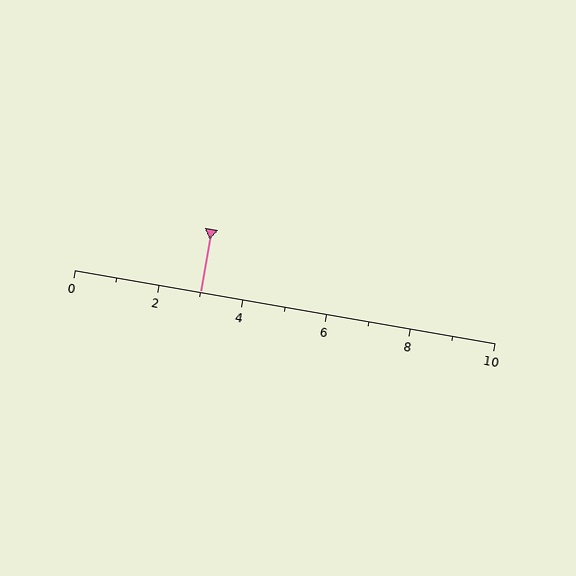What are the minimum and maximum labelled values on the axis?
The axis runs from 0 to 10.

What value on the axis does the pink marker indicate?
The marker indicates approximately 3.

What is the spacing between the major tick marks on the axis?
The major ticks are spaced 2 apart.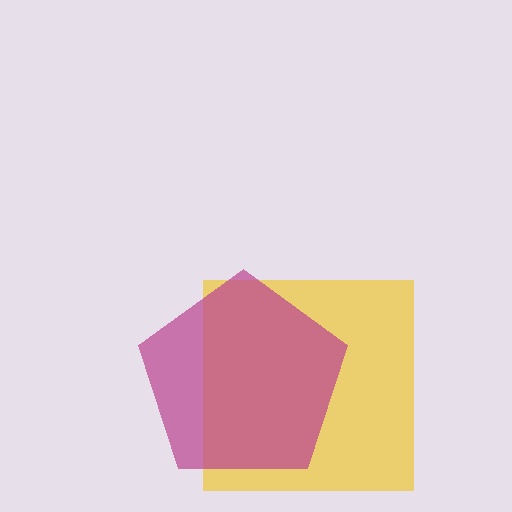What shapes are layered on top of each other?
The layered shapes are: a yellow square, a magenta pentagon.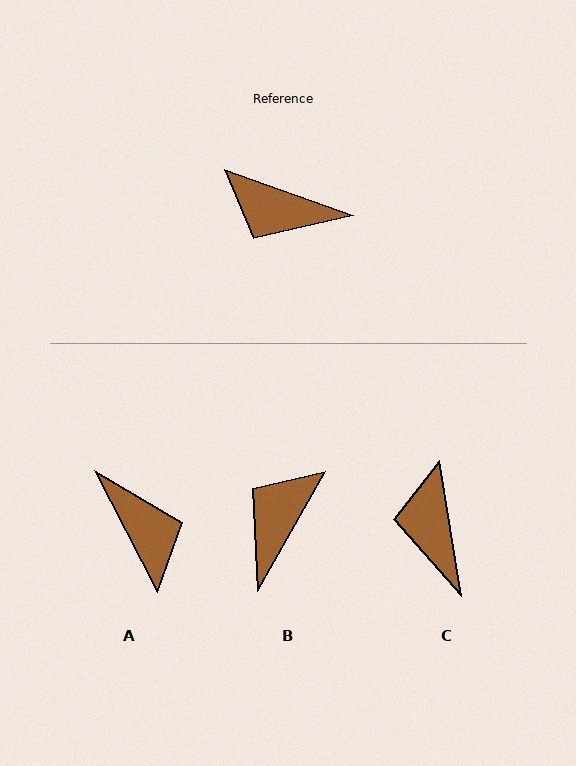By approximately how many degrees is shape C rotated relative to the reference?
Approximately 61 degrees clockwise.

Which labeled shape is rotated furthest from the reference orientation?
A, about 137 degrees away.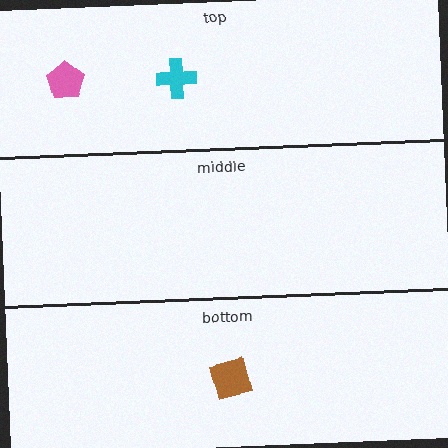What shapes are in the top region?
The cyan cross, the pink pentagon.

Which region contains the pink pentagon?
The top region.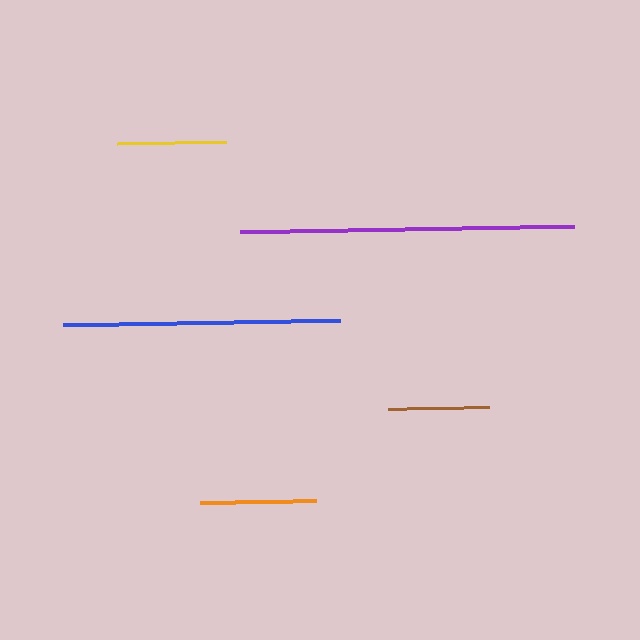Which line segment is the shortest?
The brown line is the shortest at approximately 101 pixels.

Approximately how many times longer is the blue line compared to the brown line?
The blue line is approximately 2.7 times the length of the brown line.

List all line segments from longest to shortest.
From longest to shortest: purple, blue, orange, yellow, brown.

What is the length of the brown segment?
The brown segment is approximately 101 pixels long.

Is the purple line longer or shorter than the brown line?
The purple line is longer than the brown line.